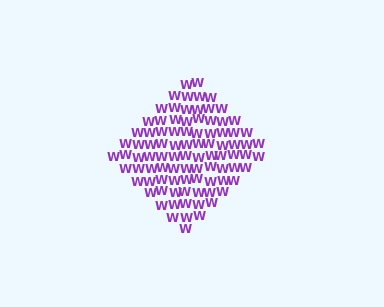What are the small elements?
The small elements are letter W's.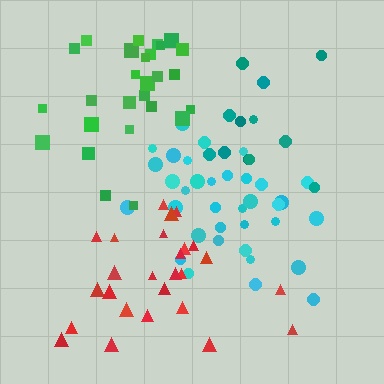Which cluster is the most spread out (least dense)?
Teal.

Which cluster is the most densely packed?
Cyan.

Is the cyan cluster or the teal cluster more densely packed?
Cyan.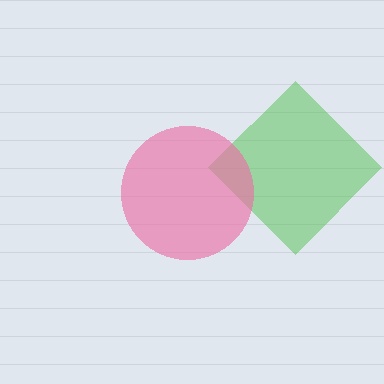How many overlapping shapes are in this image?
There are 2 overlapping shapes in the image.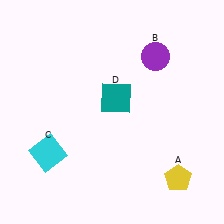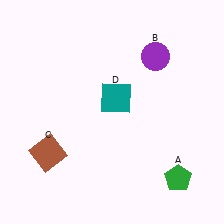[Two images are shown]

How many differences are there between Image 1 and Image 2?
There are 2 differences between the two images.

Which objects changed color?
A changed from yellow to green. C changed from cyan to brown.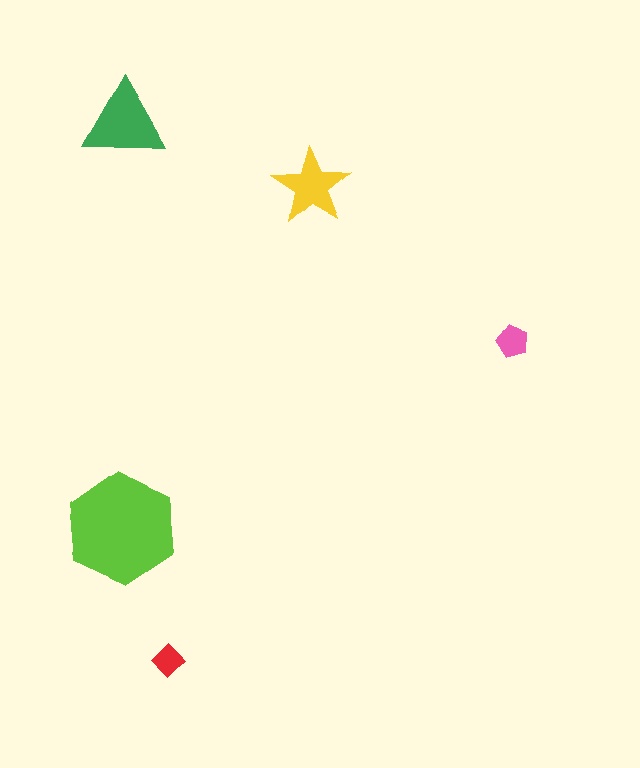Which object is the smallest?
The red diamond.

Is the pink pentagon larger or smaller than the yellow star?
Smaller.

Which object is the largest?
The lime hexagon.